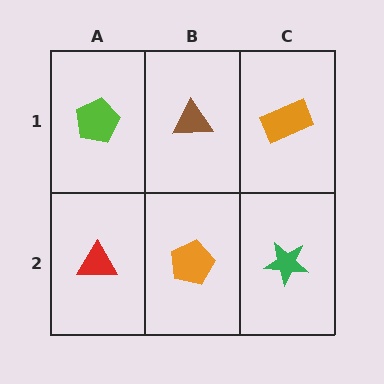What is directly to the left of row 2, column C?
An orange pentagon.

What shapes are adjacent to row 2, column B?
A brown triangle (row 1, column B), a red triangle (row 2, column A), a green star (row 2, column C).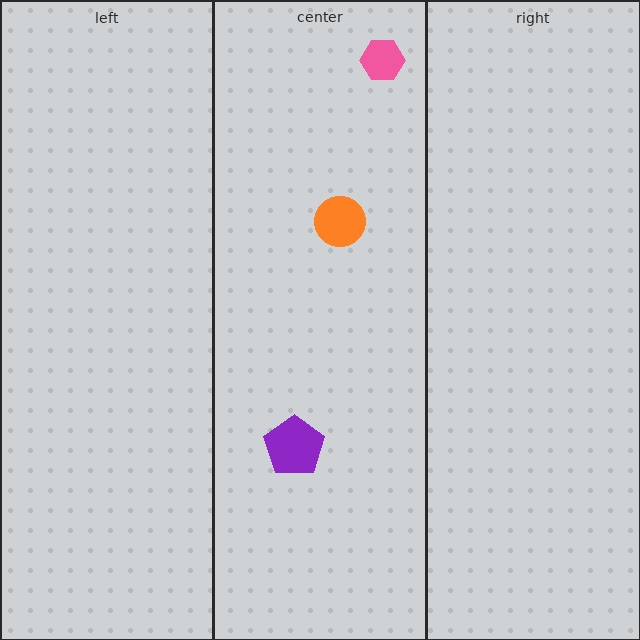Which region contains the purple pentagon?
The center region.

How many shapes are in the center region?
3.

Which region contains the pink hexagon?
The center region.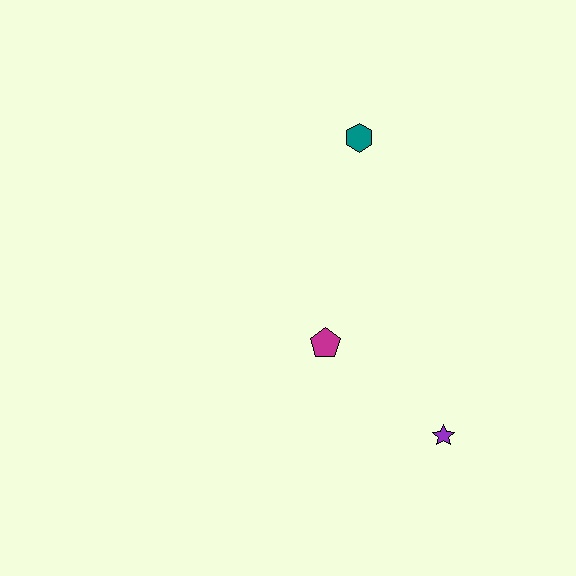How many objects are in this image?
There are 3 objects.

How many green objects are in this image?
There are no green objects.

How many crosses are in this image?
There are no crosses.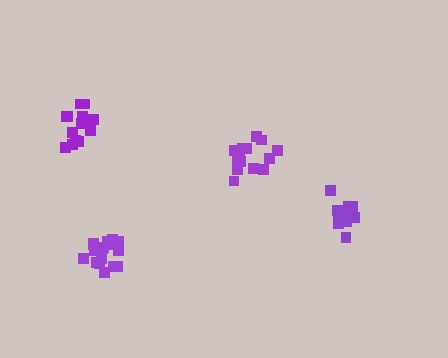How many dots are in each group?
Group 1: 14 dots, Group 2: 16 dots, Group 3: 15 dots, Group 4: 17 dots (62 total).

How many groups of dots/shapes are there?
There are 4 groups.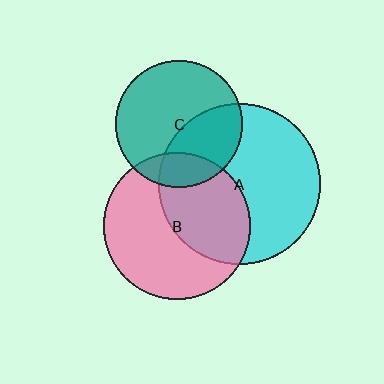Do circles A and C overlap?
Yes.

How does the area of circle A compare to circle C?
Approximately 1.6 times.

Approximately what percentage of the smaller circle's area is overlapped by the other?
Approximately 40%.